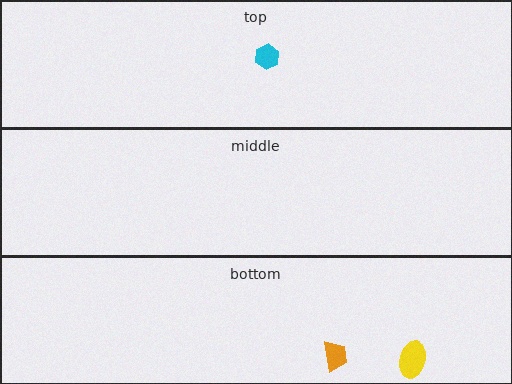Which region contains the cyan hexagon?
The top region.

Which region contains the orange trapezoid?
The bottom region.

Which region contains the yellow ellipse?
The bottom region.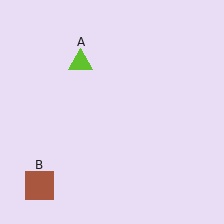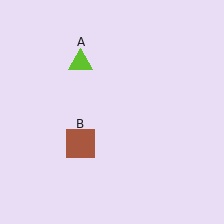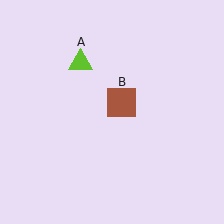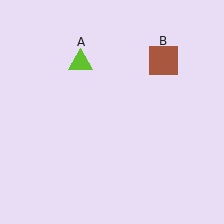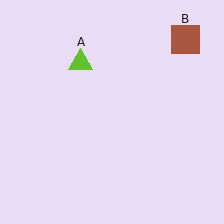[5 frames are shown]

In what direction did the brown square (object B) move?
The brown square (object B) moved up and to the right.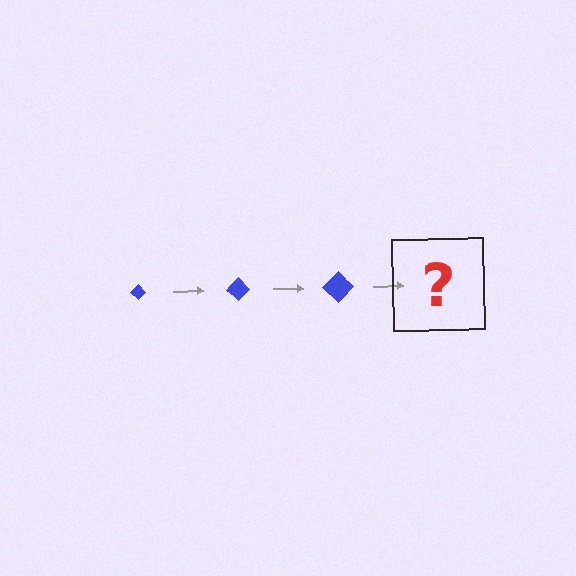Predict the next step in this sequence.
The next step is a blue diamond, larger than the previous one.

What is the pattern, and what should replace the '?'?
The pattern is that the diamond gets progressively larger each step. The '?' should be a blue diamond, larger than the previous one.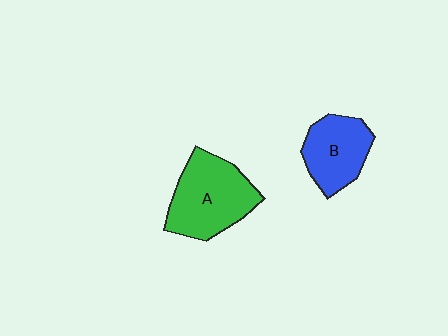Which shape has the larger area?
Shape A (green).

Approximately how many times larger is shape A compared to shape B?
Approximately 1.4 times.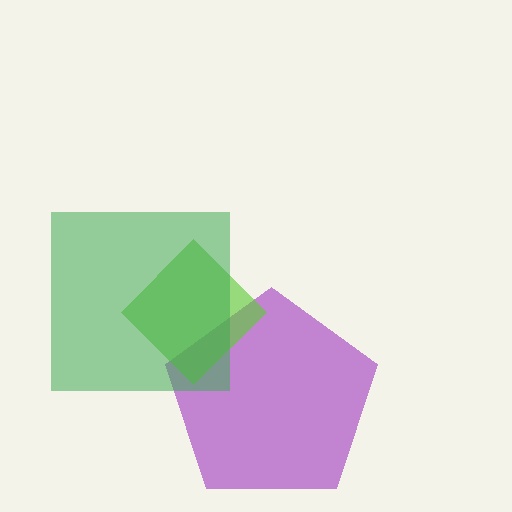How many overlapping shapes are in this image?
There are 3 overlapping shapes in the image.